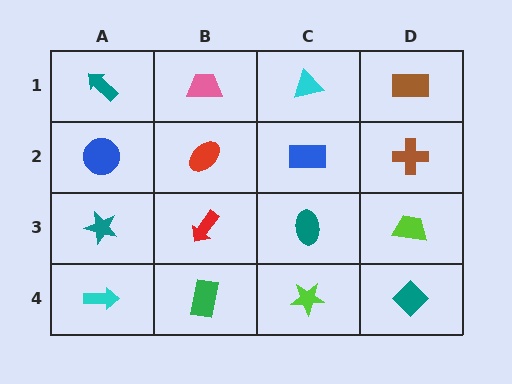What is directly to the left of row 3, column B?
A teal star.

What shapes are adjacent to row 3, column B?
A red ellipse (row 2, column B), a green rectangle (row 4, column B), a teal star (row 3, column A), a teal ellipse (row 3, column C).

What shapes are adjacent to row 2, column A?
A teal arrow (row 1, column A), a teal star (row 3, column A), a red ellipse (row 2, column B).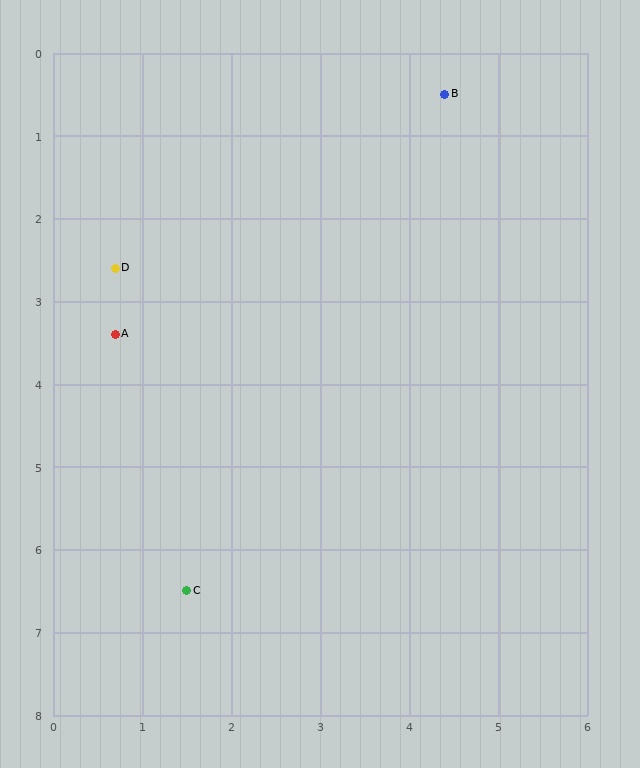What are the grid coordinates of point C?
Point C is at approximately (1.5, 6.5).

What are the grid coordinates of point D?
Point D is at approximately (0.7, 2.6).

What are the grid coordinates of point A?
Point A is at approximately (0.7, 3.4).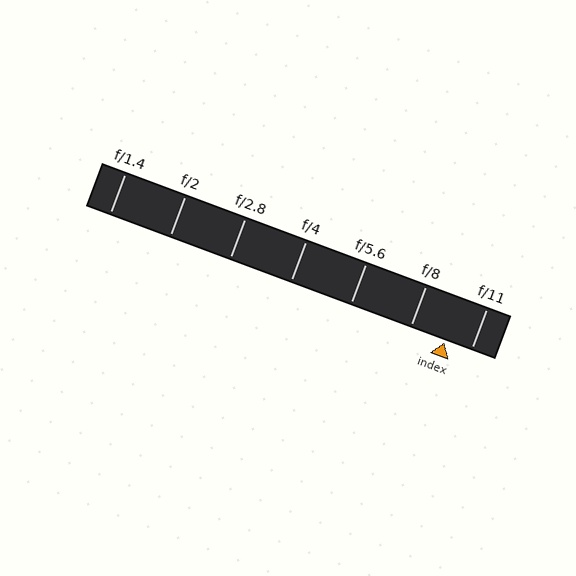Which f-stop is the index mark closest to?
The index mark is closest to f/11.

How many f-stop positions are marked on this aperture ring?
There are 7 f-stop positions marked.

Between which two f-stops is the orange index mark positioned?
The index mark is between f/8 and f/11.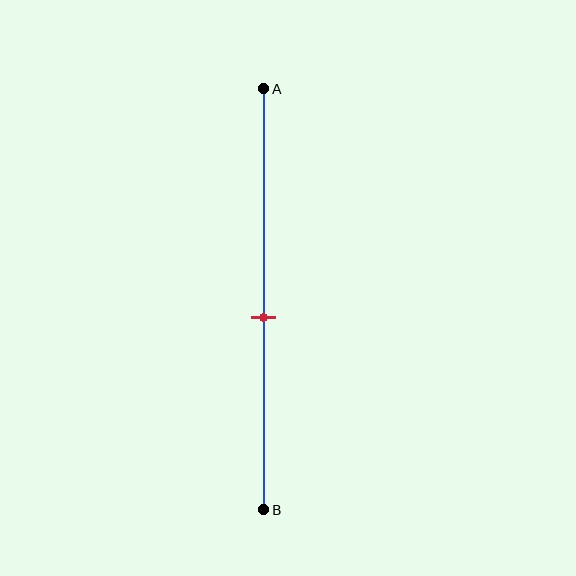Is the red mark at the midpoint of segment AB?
No, the mark is at about 55% from A, not at the 50% midpoint.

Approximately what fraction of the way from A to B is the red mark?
The red mark is approximately 55% of the way from A to B.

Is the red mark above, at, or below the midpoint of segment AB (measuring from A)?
The red mark is below the midpoint of segment AB.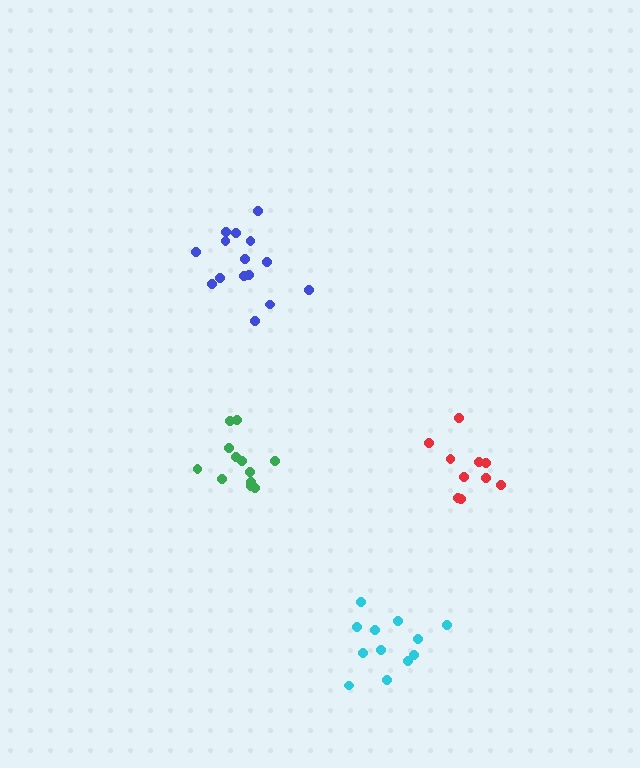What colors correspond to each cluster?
The clusters are colored: cyan, red, blue, green.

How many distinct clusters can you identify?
There are 4 distinct clusters.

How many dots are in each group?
Group 1: 12 dots, Group 2: 10 dots, Group 3: 15 dots, Group 4: 13 dots (50 total).